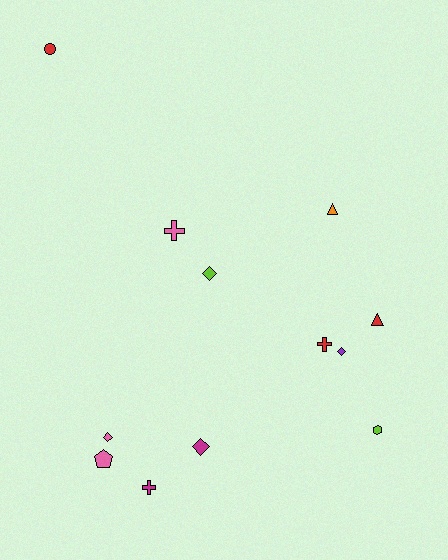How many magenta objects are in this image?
There are 2 magenta objects.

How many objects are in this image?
There are 12 objects.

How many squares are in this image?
There are no squares.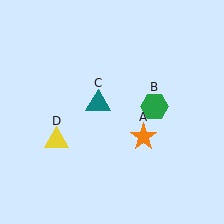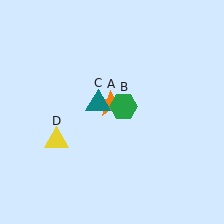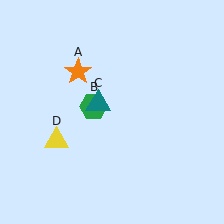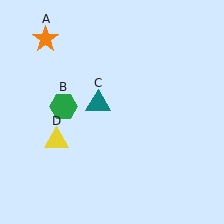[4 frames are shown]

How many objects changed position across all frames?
2 objects changed position: orange star (object A), green hexagon (object B).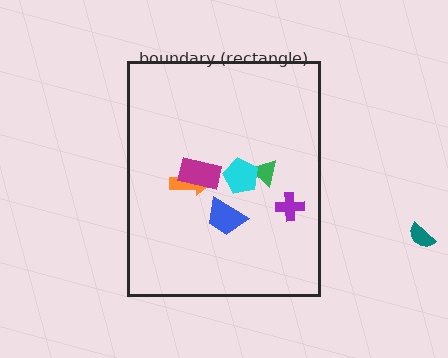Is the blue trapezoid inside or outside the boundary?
Inside.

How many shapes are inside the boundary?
6 inside, 1 outside.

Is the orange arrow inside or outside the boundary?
Inside.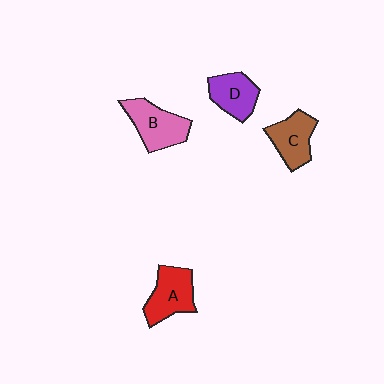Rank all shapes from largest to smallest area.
From largest to smallest: B (pink), A (red), C (brown), D (purple).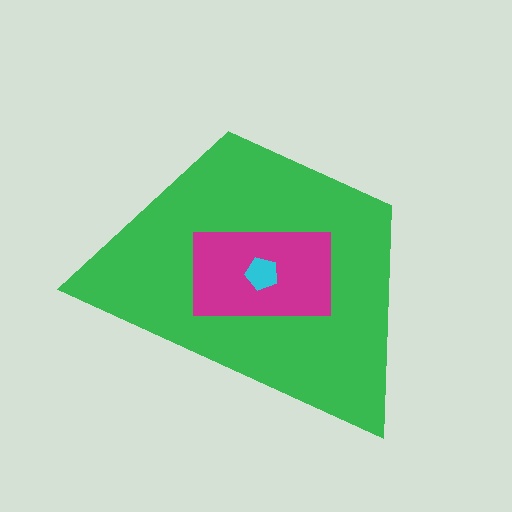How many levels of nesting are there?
3.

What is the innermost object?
The cyan pentagon.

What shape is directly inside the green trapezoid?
The magenta rectangle.